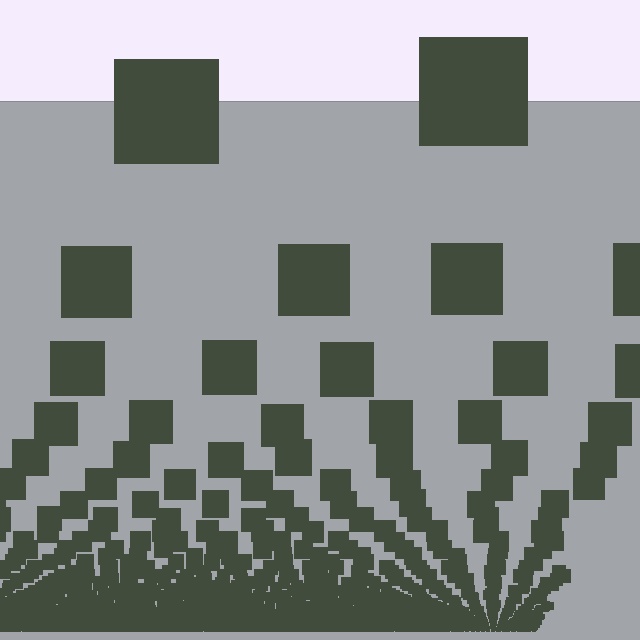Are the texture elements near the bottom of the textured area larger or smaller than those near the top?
Smaller. The gradient is inverted — elements near the bottom are smaller and denser.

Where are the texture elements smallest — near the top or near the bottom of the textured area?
Near the bottom.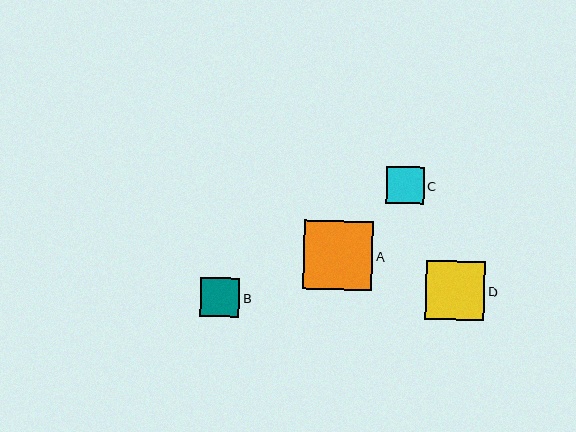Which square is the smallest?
Square C is the smallest with a size of approximately 37 pixels.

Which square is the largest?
Square A is the largest with a size of approximately 69 pixels.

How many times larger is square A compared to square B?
Square A is approximately 1.7 times the size of square B.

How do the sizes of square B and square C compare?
Square B and square C are approximately the same size.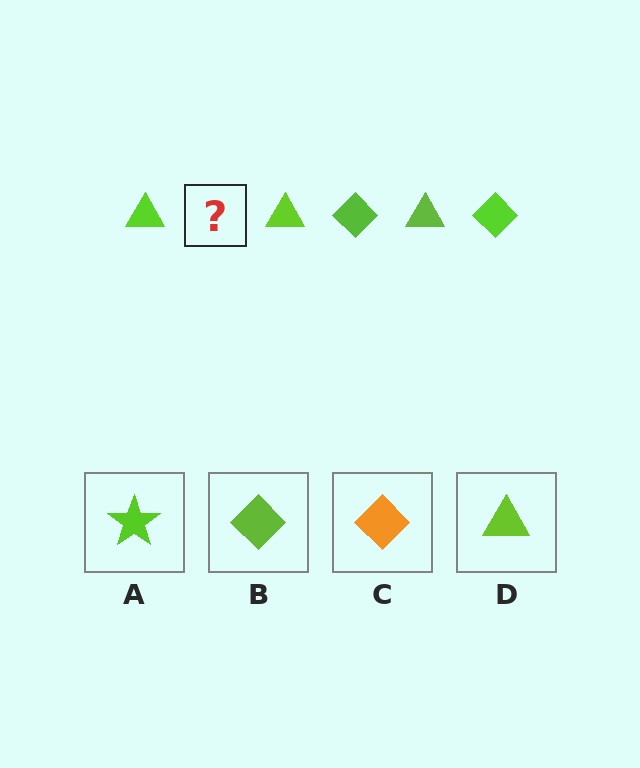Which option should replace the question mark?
Option B.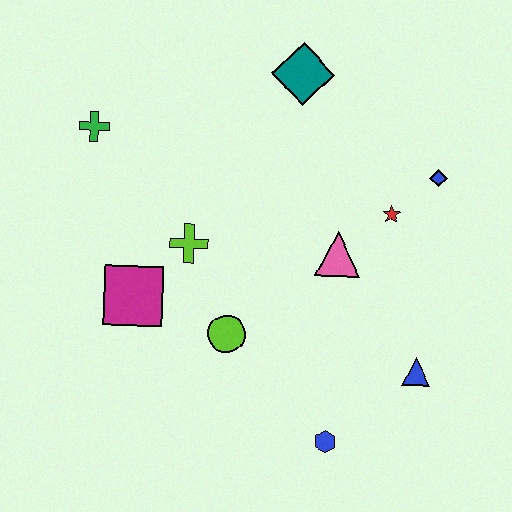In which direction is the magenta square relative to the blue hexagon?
The magenta square is to the left of the blue hexagon.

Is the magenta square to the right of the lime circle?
No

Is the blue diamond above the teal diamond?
No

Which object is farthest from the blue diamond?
The green cross is farthest from the blue diamond.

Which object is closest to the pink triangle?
The red star is closest to the pink triangle.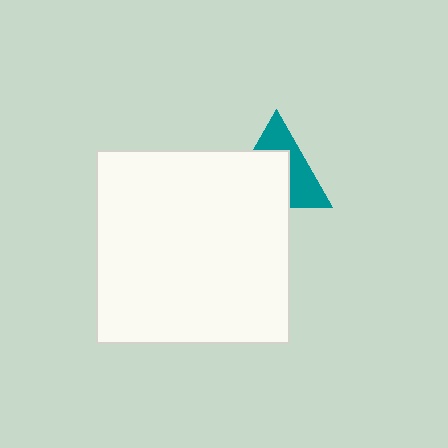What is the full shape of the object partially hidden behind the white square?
The partially hidden object is a teal triangle.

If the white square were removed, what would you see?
You would see the complete teal triangle.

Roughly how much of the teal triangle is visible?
About half of it is visible (roughly 45%).